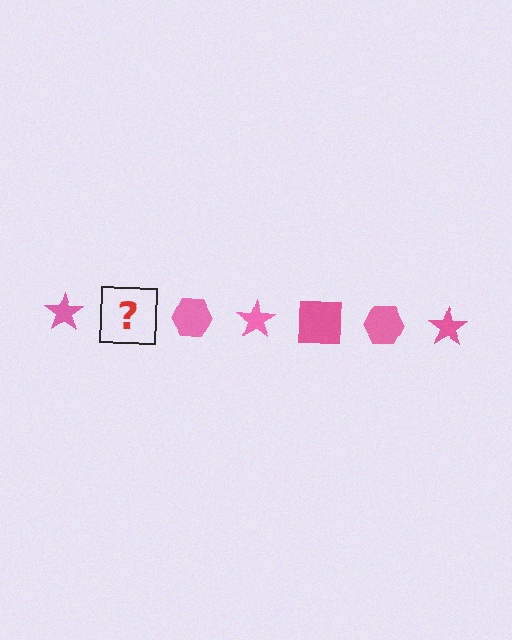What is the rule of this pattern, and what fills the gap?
The rule is that the pattern cycles through star, square, hexagon shapes in pink. The gap should be filled with a pink square.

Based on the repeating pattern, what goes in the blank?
The blank should be a pink square.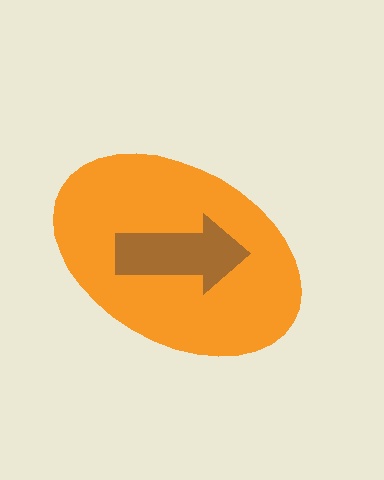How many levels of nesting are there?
2.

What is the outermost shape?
The orange ellipse.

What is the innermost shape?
The brown arrow.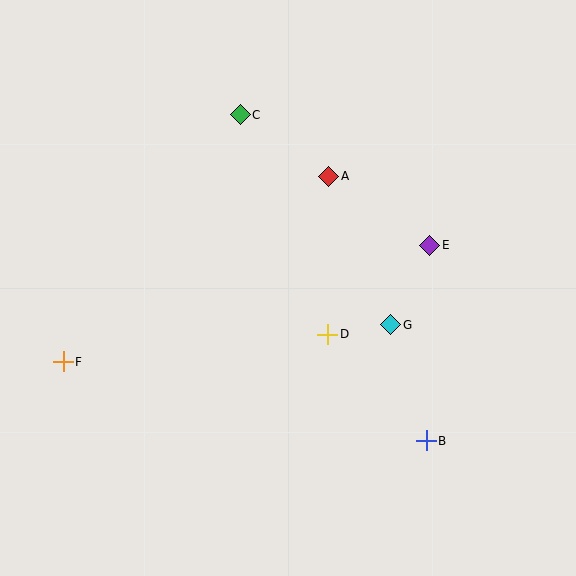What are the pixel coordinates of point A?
Point A is at (329, 176).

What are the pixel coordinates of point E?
Point E is at (430, 245).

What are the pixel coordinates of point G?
Point G is at (391, 325).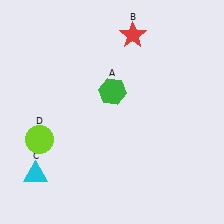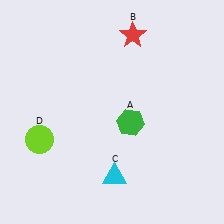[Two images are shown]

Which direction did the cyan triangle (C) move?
The cyan triangle (C) moved right.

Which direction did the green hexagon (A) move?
The green hexagon (A) moved down.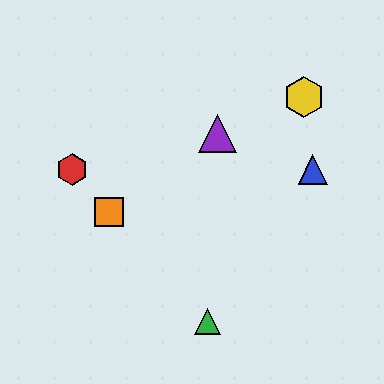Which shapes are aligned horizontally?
The red hexagon, the blue triangle are aligned horizontally.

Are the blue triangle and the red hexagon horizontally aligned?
Yes, both are at y≈169.